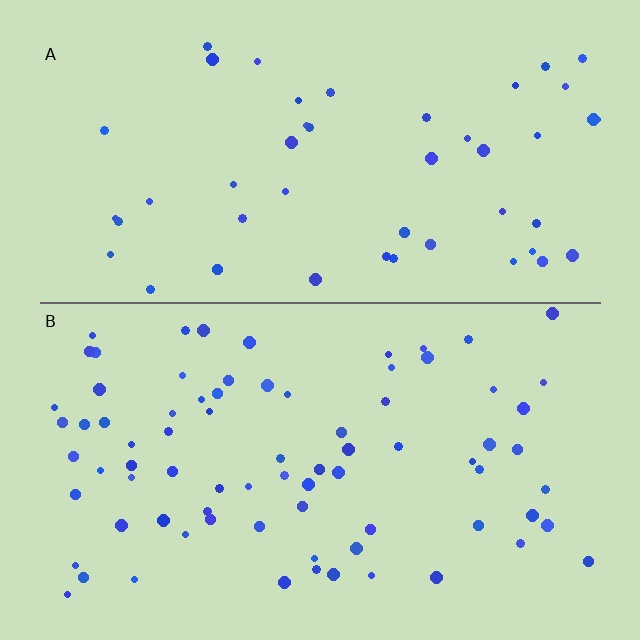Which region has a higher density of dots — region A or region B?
B (the bottom).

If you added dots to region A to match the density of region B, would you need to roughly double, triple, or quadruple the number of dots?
Approximately double.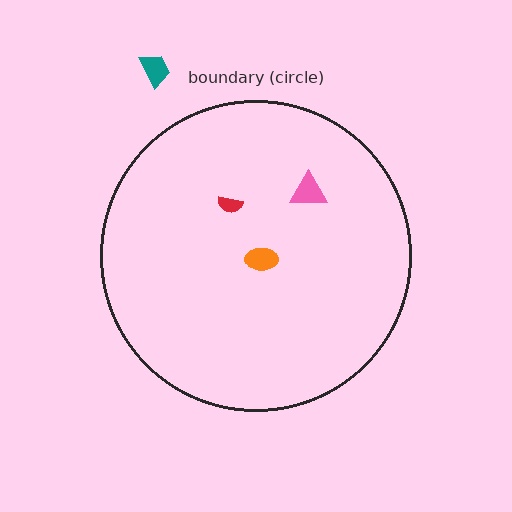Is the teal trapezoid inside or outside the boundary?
Outside.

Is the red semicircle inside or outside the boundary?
Inside.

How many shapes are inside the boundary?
3 inside, 1 outside.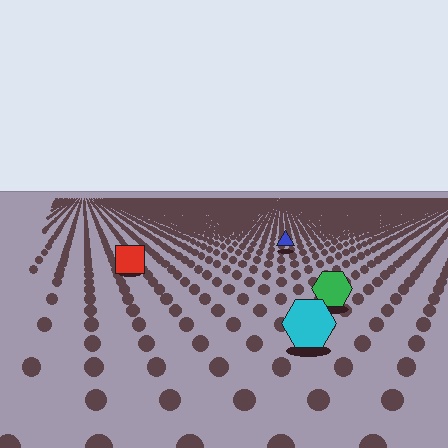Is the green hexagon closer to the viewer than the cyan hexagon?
No. The cyan hexagon is closer — you can tell from the texture gradient: the ground texture is coarser near it.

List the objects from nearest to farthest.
From nearest to farthest: the cyan hexagon, the green hexagon, the red square, the blue triangle.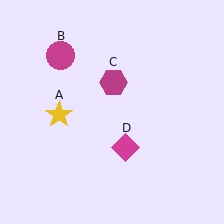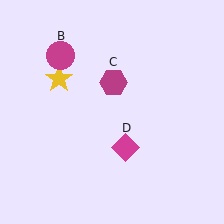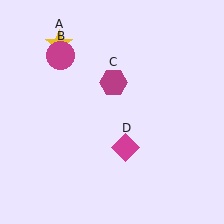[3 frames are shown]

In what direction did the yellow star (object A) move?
The yellow star (object A) moved up.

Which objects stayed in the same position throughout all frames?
Magenta circle (object B) and magenta hexagon (object C) and magenta diamond (object D) remained stationary.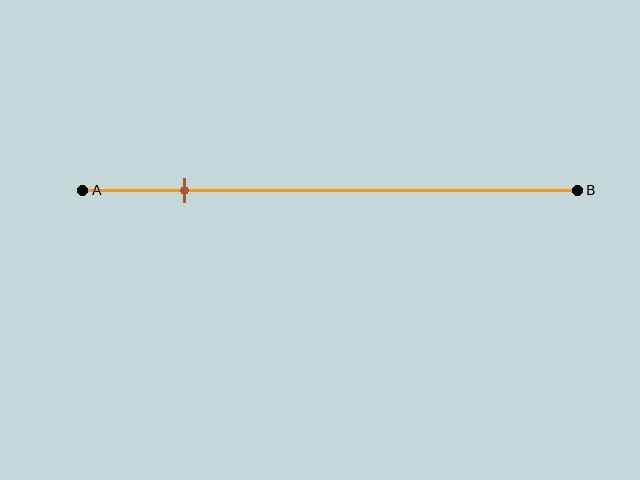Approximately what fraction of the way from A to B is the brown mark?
The brown mark is approximately 20% of the way from A to B.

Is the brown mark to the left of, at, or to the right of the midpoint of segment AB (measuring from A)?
The brown mark is to the left of the midpoint of segment AB.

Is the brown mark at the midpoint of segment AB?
No, the mark is at about 20% from A, not at the 50% midpoint.